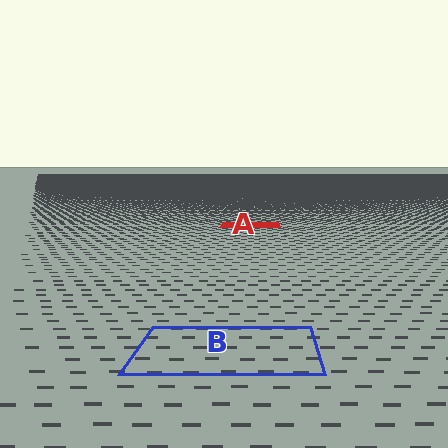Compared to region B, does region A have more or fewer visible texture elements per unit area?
Region A has more texture elements per unit area — they are packed more densely because it is farther away.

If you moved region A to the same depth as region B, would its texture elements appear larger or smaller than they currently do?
They would appear larger. At a closer depth, the same texture elements are projected at a bigger on-screen size.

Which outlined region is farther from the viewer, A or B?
Region A is farther from the viewer — the texture elements inside it appear smaller and more densely packed.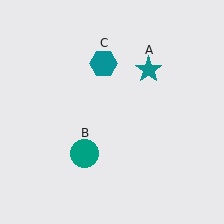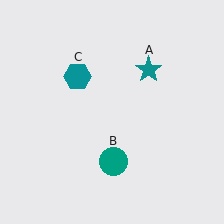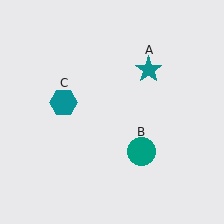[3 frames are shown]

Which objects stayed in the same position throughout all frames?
Teal star (object A) remained stationary.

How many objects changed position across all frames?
2 objects changed position: teal circle (object B), teal hexagon (object C).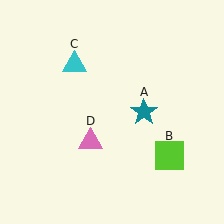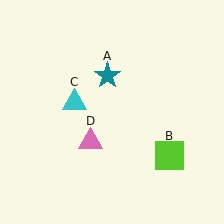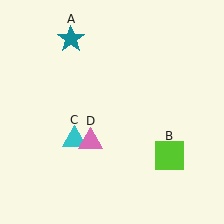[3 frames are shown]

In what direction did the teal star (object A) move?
The teal star (object A) moved up and to the left.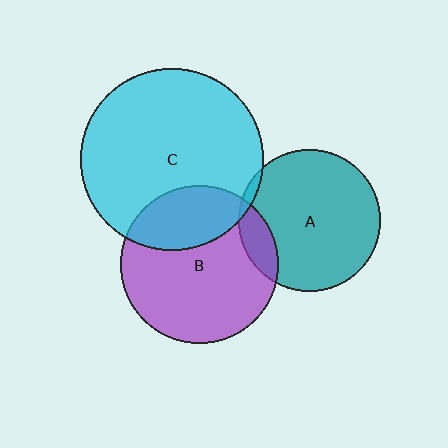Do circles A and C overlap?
Yes.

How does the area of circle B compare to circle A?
Approximately 1.2 times.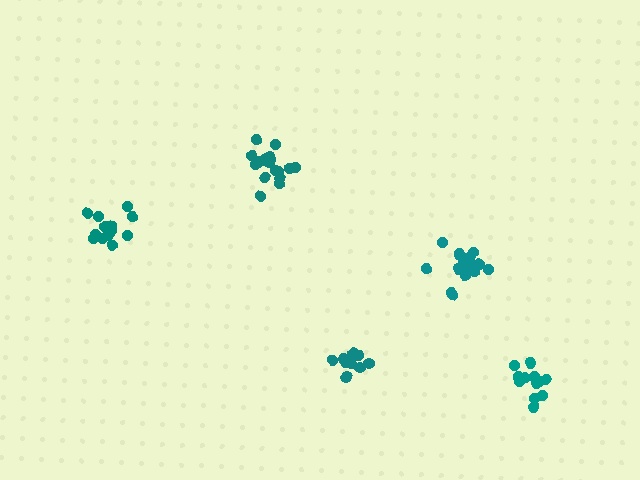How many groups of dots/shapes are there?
There are 5 groups.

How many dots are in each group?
Group 1: 17 dots, Group 2: 16 dots, Group 3: 17 dots, Group 4: 12 dots, Group 5: 13 dots (75 total).